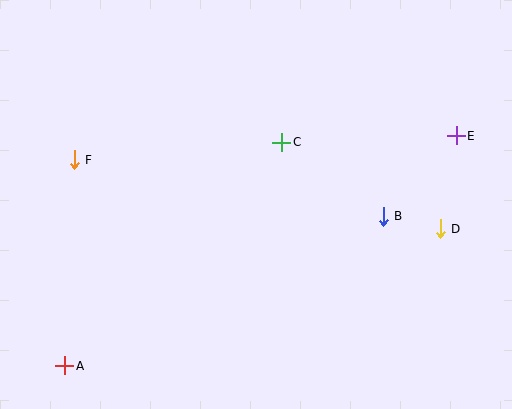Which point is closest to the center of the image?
Point C at (282, 142) is closest to the center.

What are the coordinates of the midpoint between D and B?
The midpoint between D and B is at (412, 222).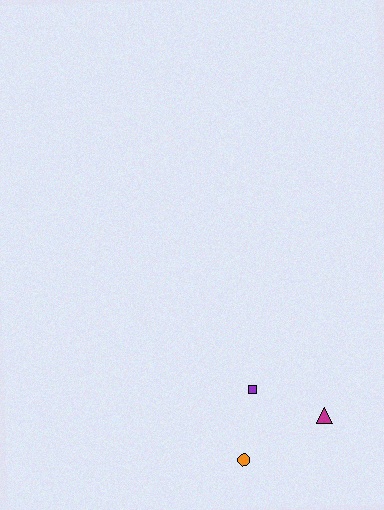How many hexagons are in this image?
There are no hexagons.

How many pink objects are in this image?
There are no pink objects.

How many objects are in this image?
There are 3 objects.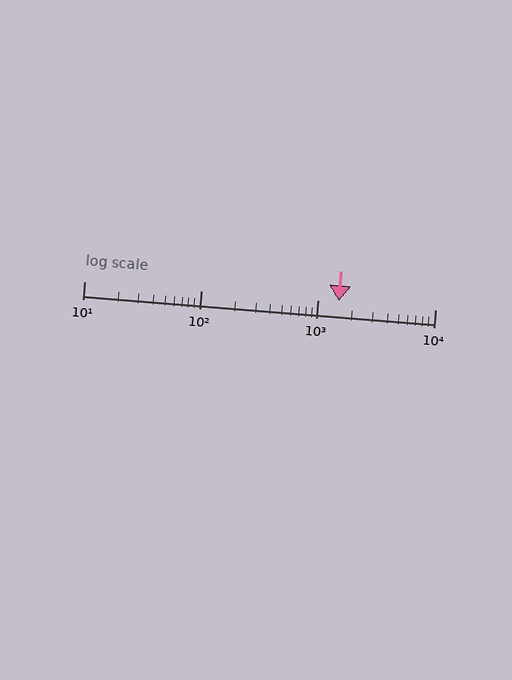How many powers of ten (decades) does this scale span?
The scale spans 3 decades, from 10 to 10000.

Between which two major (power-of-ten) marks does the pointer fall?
The pointer is between 1000 and 10000.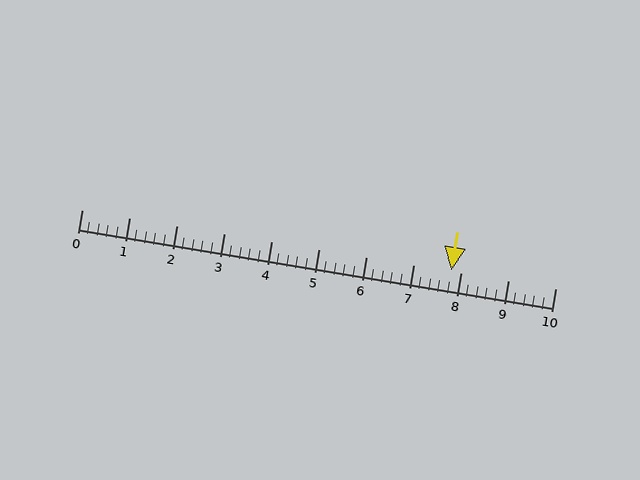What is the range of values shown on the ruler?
The ruler shows values from 0 to 10.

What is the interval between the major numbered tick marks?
The major tick marks are spaced 1 units apart.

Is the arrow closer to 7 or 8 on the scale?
The arrow is closer to 8.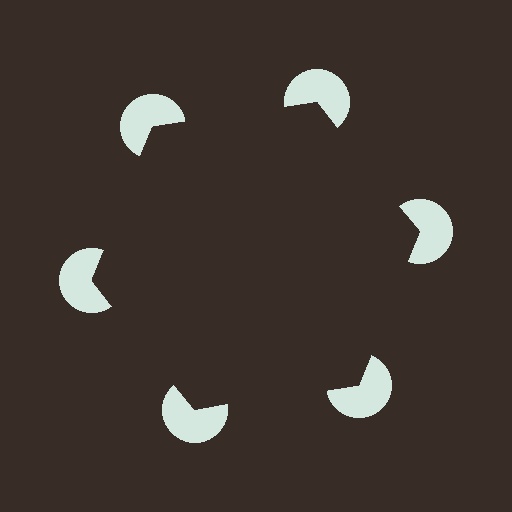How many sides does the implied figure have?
6 sides.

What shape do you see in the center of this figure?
An illusory hexagon — its edges are inferred from the aligned wedge cuts in the pac-man discs, not physically drawn.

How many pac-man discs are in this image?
There are 6 — one at each vertex of the illusory hexagon.